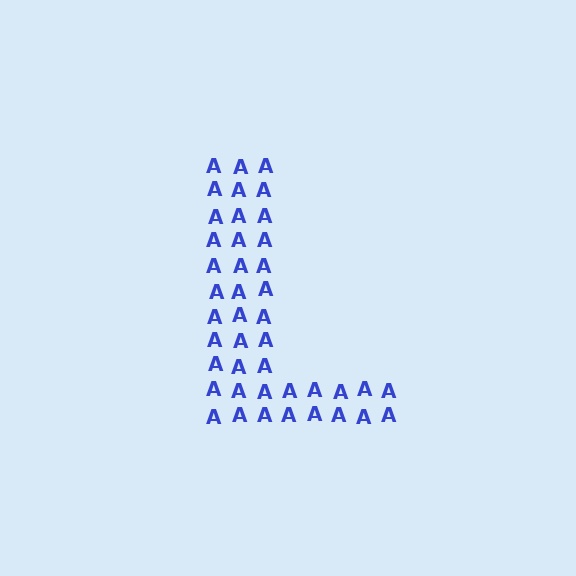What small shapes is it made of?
It is made of small letter A's.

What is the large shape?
The large shape is the letter L.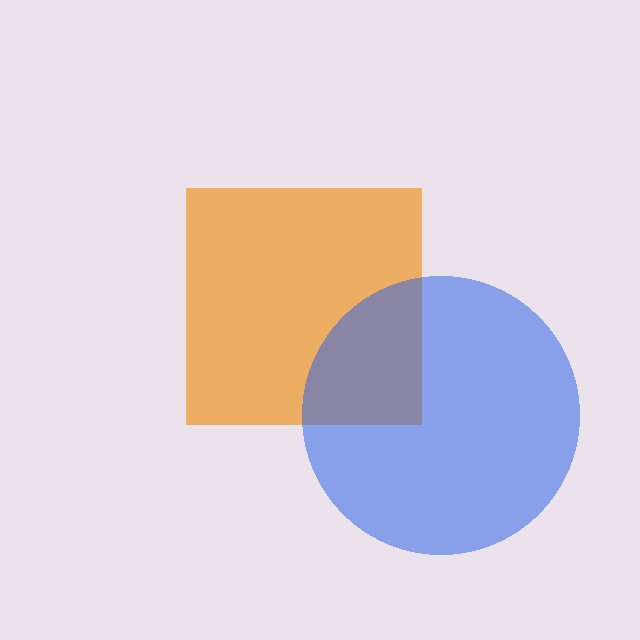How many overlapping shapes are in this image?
There are 2 overlapping shapes in the image.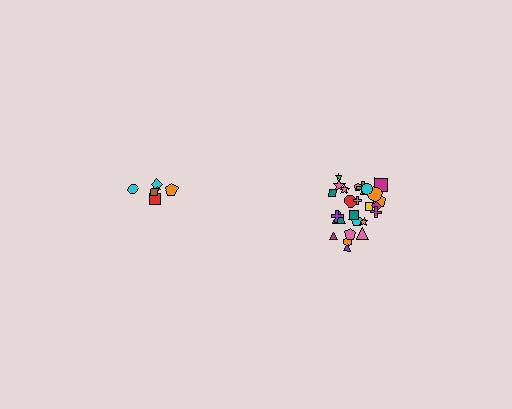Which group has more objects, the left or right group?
The right group.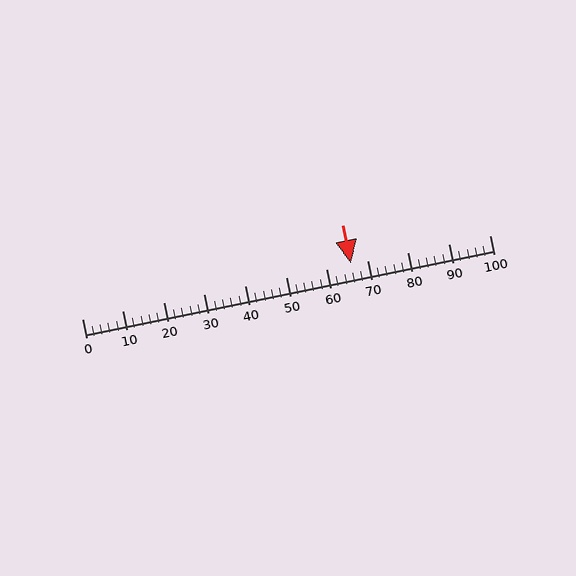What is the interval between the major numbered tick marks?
The major tick marks are spaced 10 units apart.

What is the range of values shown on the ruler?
The ruler shows values from 0 to 100.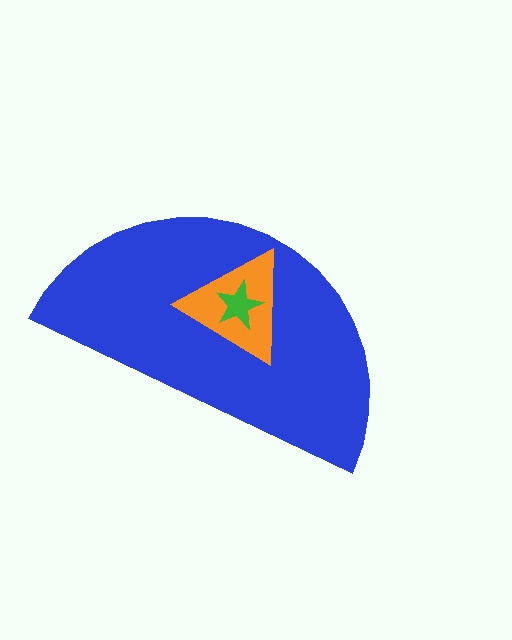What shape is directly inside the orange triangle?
The green star.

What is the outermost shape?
The blue semicircle.